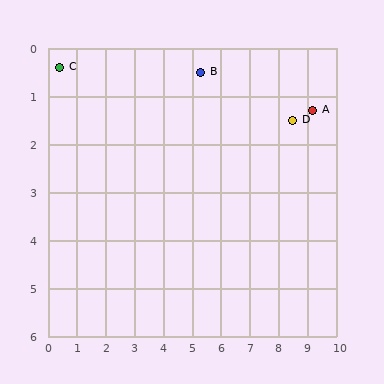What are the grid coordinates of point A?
Point A is at approximately (9.2, 1.3).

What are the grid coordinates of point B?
Point B is at approximately (5.3, 0.5).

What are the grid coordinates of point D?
Point D is at approximately (8.5, 1.5).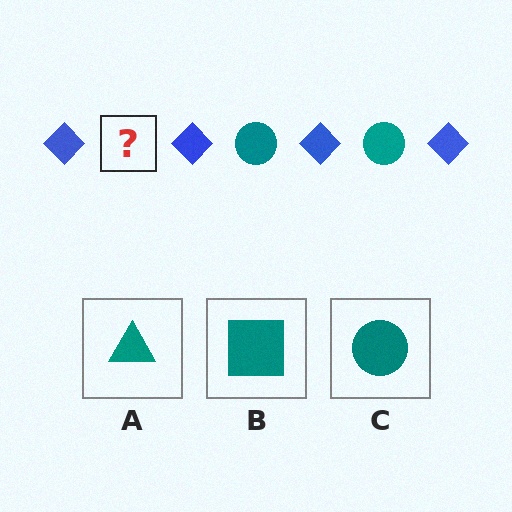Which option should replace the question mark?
Option C.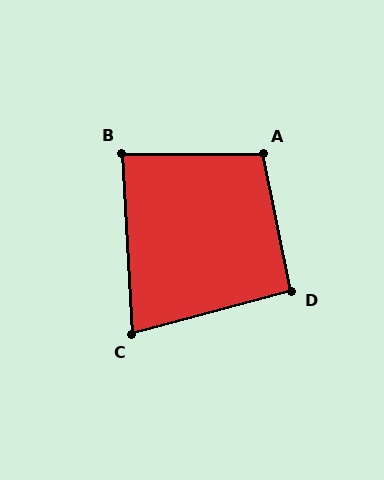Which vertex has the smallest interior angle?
C, at approximately 78 degrees.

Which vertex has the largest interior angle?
A, at approximately 102 degrees.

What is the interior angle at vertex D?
Approximately 93 degrees (approximately right).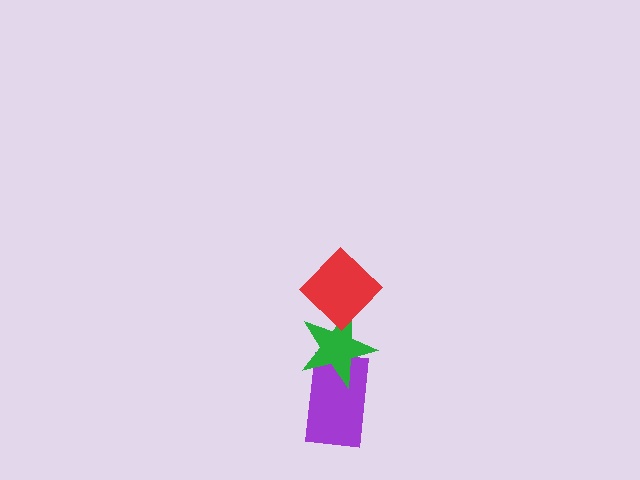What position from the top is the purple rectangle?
The purple rectangle is 3rd from the top.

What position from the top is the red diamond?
The red diamond is 1st from the top.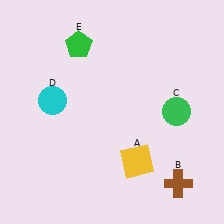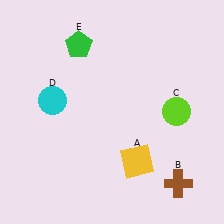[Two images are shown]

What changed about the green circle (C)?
In Image 1, C is green. In Image 2, it changed to lime.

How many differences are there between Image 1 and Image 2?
There is 1 difference between the two images.